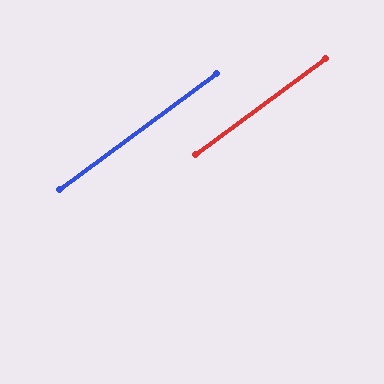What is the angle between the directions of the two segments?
Approximately 0 degrees.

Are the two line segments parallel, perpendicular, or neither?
Parallel — their directions differ by only 0.2°.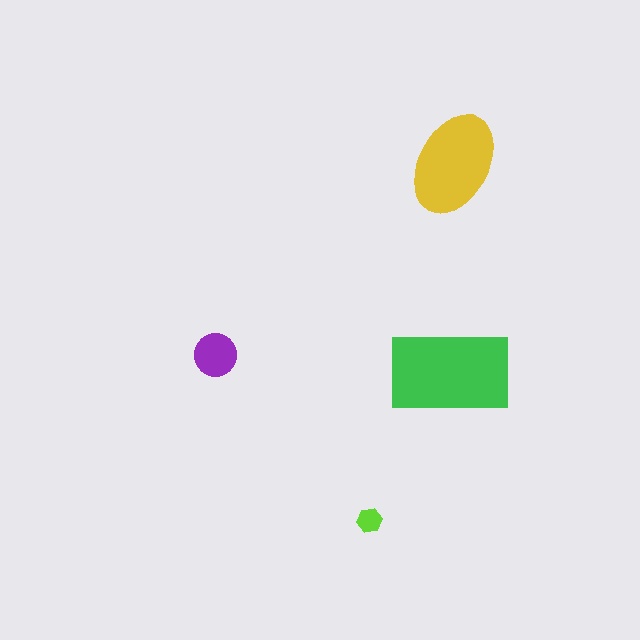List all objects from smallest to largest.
The lime hexagon, the purple circle, the yellow ellipse, the green rectangle.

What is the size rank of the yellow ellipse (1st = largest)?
2nd.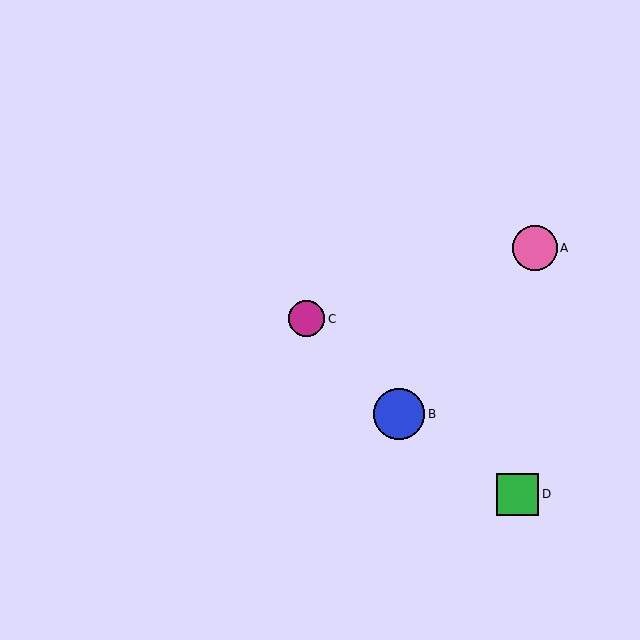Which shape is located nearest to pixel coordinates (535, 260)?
The pink circle (labeled A) at (535, 248) is nearest to that location.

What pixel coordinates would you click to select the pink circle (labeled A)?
Click at (535, 248) to select the pink circle A.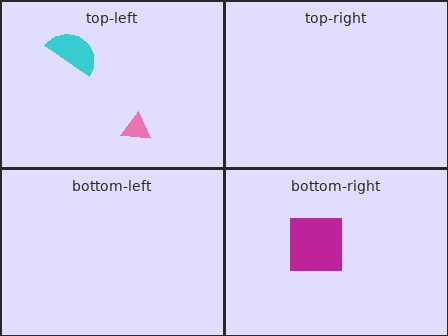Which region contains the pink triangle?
The top-left region.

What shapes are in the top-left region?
The pink triangle, the cyan semicircle.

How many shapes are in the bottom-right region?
1.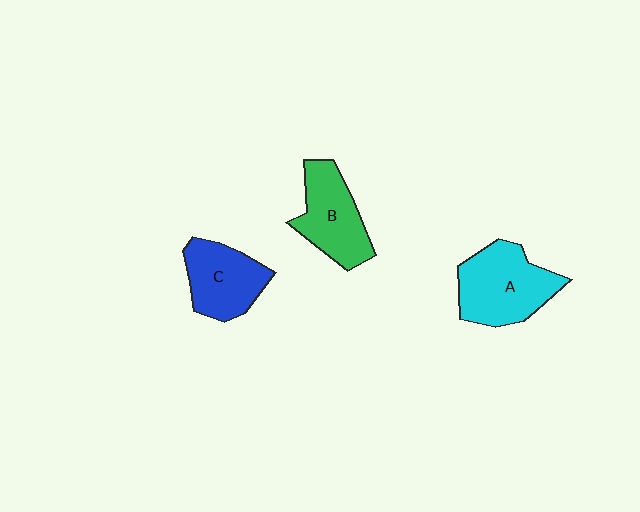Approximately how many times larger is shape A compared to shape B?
Approximately 1.2 times.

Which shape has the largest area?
Shape A (cyan).